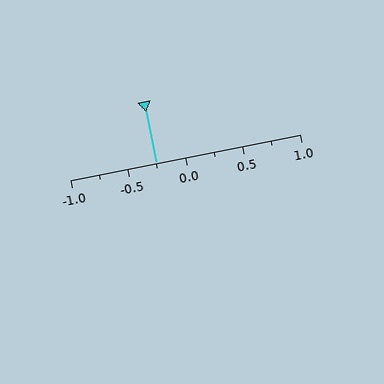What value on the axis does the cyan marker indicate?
The marker indicates approximately -0.25.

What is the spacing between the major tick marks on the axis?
The major ticks are spaced 0.5 apart.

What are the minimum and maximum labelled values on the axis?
The axis runs from -1.0 to 1.0.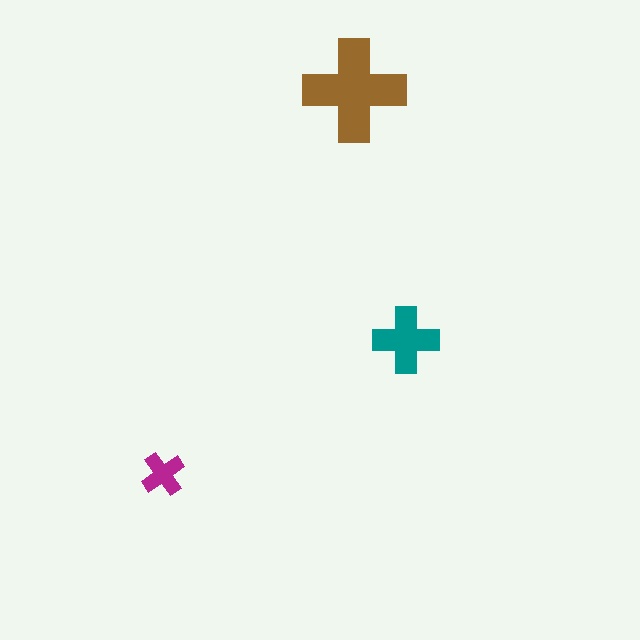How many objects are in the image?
There are 3 objects in the image.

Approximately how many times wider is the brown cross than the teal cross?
About 1.5 times wider.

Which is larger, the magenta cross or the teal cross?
The teal one.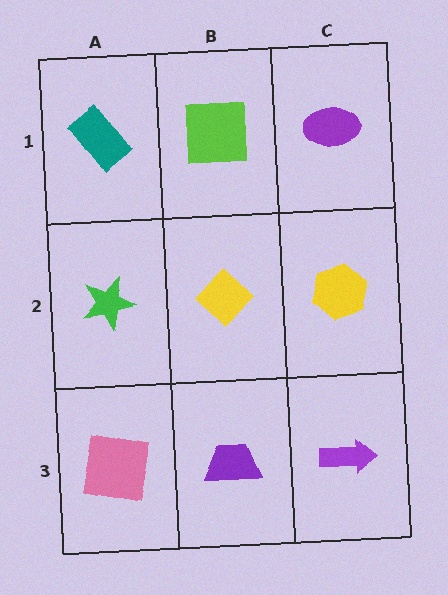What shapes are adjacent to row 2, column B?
A lime square (row 1, column B), a purple trapezoid (row 3, column B), a green star (row 2, column A), a yellow hexagon (row 2, column C).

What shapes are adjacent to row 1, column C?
A yellow hexagon (row 2, column C), a lime square (row 1, column B).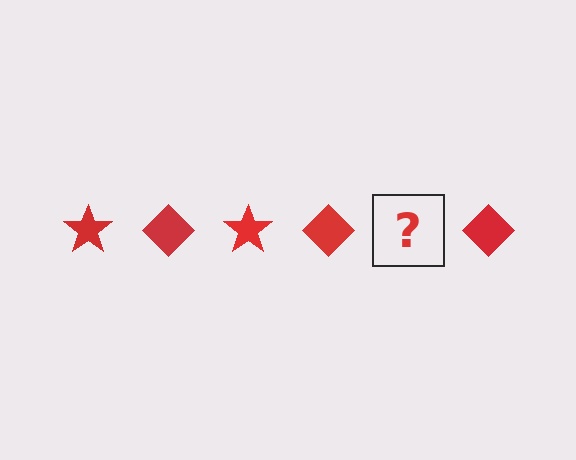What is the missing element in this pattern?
The missing element is a red star.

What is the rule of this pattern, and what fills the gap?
The rule is that the pattern cycles through star, diamond shapes in red. The gap should be filled with a red star.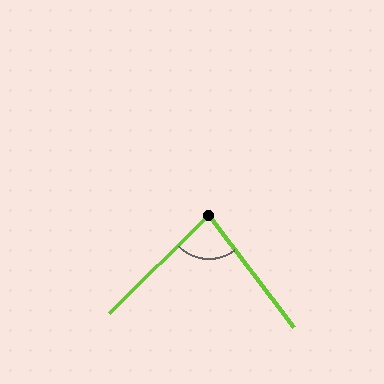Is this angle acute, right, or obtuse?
It is acute.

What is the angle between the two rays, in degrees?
Approximately 82 degrees.